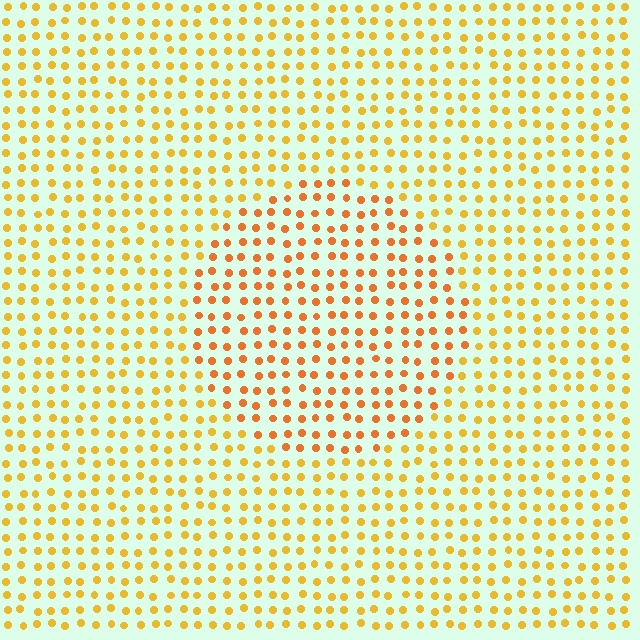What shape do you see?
I see a circle.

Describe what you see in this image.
The image is filled with small yellow elements in a uniform arrangement. A circle-shaped region is visible where the elements are tinted to a slightly different hue, forming a subtle color boundary.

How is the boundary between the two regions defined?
The boundary is defined purely by a slight shift in hue (about 23 degrees). Spacing, size, and orientation are identical on both sides.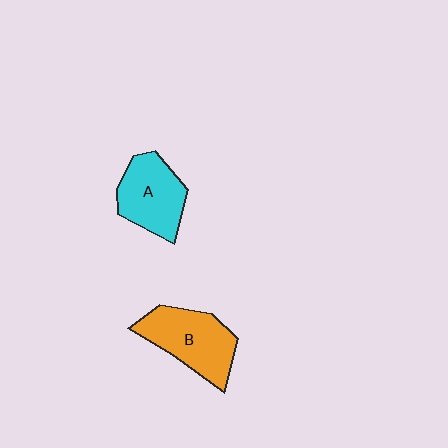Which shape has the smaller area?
Shape A (cyan).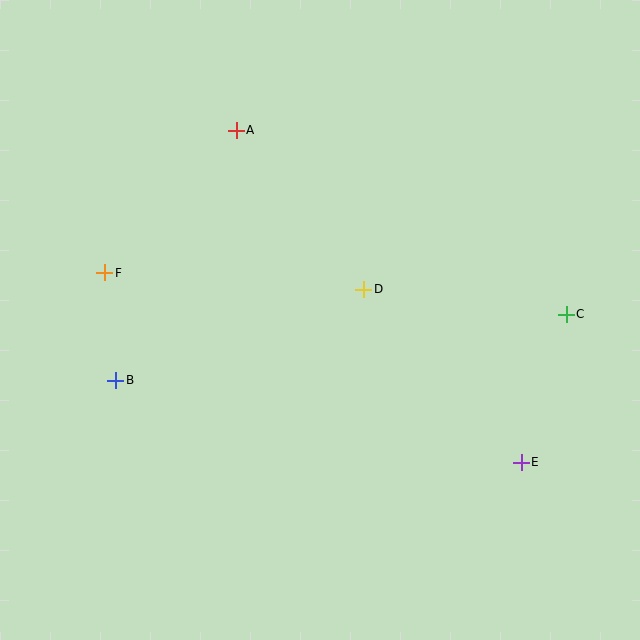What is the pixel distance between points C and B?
The distance between C and B is 455 pixels.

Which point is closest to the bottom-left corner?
Point B is closest to the bottom-left corner.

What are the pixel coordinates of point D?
Point D is at (364, 289).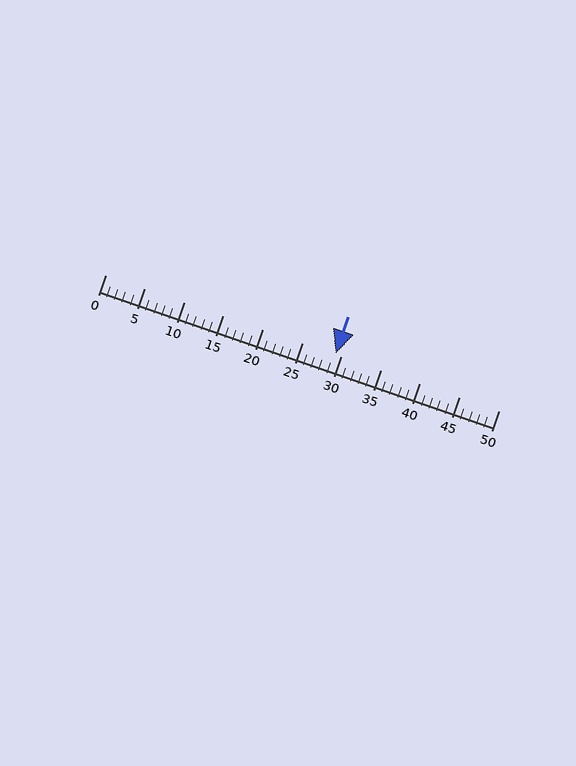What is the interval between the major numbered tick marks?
The major tick marks are spaced 5 units apart.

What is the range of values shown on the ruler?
The ruler shows values from 0 to 50.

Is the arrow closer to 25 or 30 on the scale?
The arrow is closer to 30.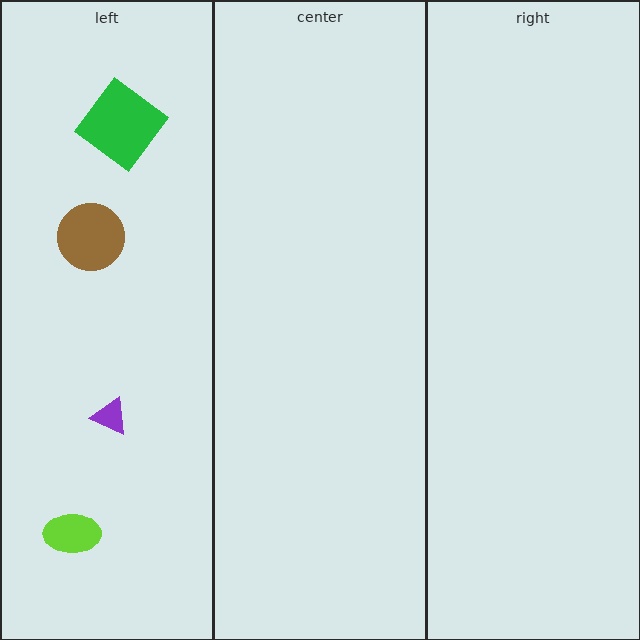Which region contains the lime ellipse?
The left region.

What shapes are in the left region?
The purple triangle, the green diamond, the lime ellipse, the brown circle.